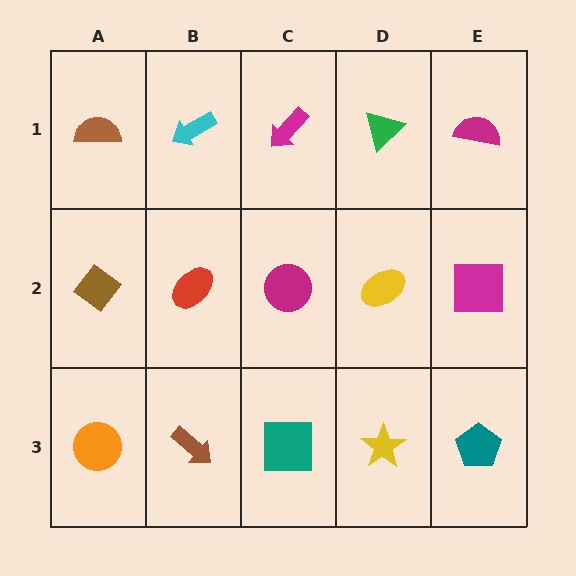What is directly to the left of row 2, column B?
A brown diamond.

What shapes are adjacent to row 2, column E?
A magenta semicircle (row 1, column E), a teal pentagon (row 3, column E), a yellow ellipse (row 2, column D).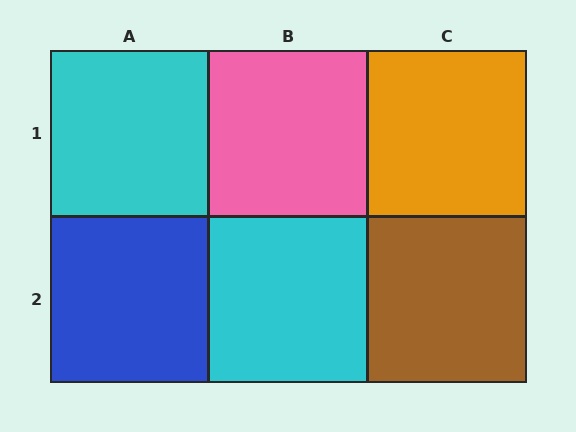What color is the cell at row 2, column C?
Brown.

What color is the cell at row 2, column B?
Cyan.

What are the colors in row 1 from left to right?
Cyan, pink, orange.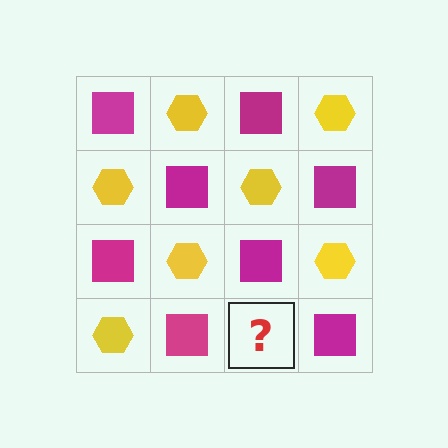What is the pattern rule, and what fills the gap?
The rule is that it alternates magenta square and yellow hexagon in a checkerboard pattern. The gap should be filled with a yellow hexagon.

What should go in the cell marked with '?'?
The missing cell should contain a yellow hexagon.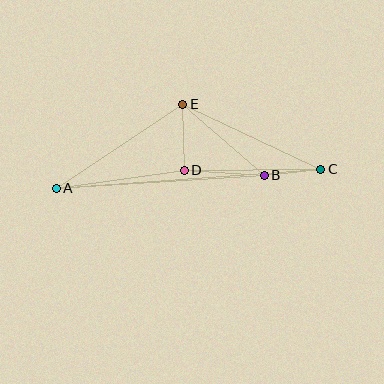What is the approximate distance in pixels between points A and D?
The distance between A and D is approximately 129 pixels.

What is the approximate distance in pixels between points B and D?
The distance between B and D is approximately 81 pixels.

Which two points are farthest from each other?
Points A and C are farthest from each other.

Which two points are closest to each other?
Points B and C are closest to each other.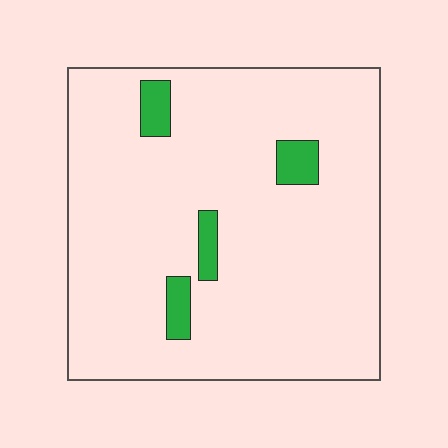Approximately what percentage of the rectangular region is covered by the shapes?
Approximately 5%.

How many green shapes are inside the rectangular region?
4.